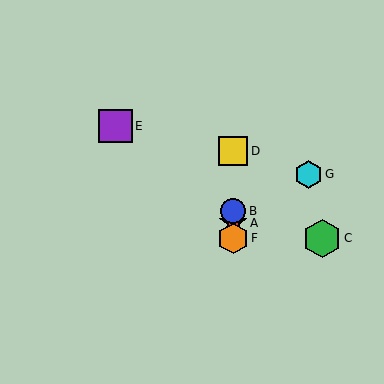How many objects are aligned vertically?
4 objects (A, B, D, F) are aligned vertically.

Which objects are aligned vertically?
Objects A, B, D, F are aligned vertically.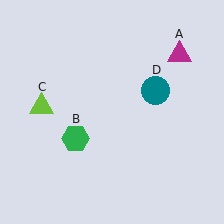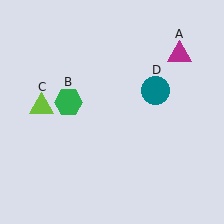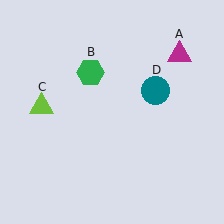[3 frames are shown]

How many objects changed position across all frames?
1 object changed position: green hexagon (object B).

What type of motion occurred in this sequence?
The green hexagon (object B) rotated clockwise around the center of the scene.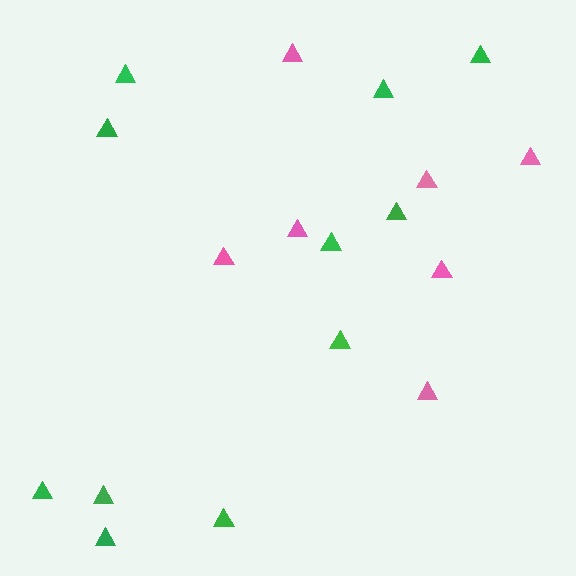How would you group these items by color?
There are 2 groups: one group of green triangles (11) and one group of pink triangles (7).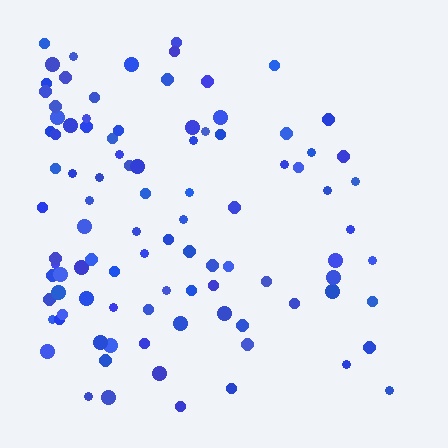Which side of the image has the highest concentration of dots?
The left.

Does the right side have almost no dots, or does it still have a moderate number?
Still a moderate number, just noticeably fewer than the left.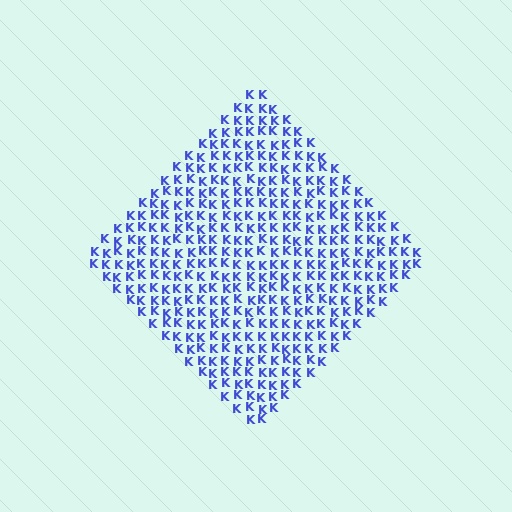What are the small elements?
The small elements are letter K's.